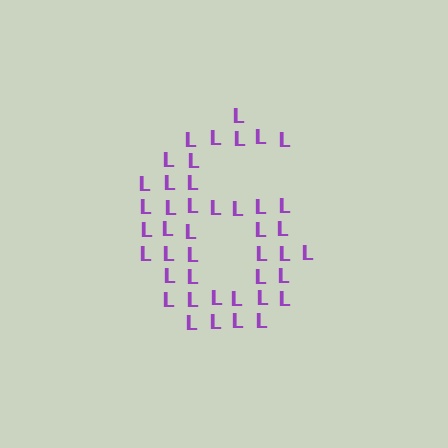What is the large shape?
The large shape is the digit 6.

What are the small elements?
The small elements are letter L's.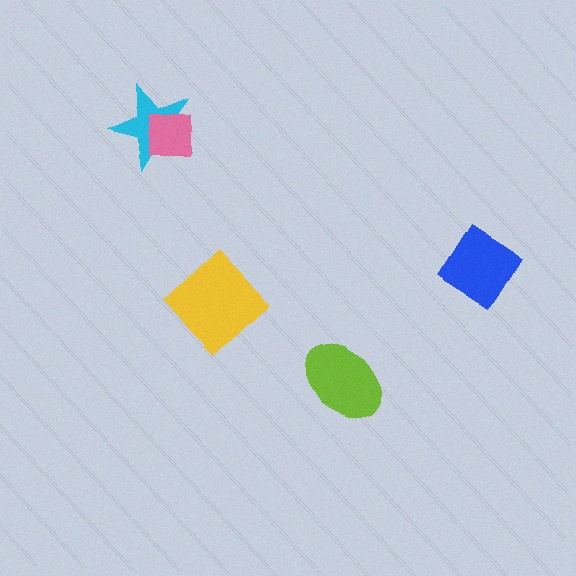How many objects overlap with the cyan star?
1 object overlaps with the cyan star.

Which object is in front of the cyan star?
The pink square is in front of the cyan star.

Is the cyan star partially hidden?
Yes, it is partially covered by another shape.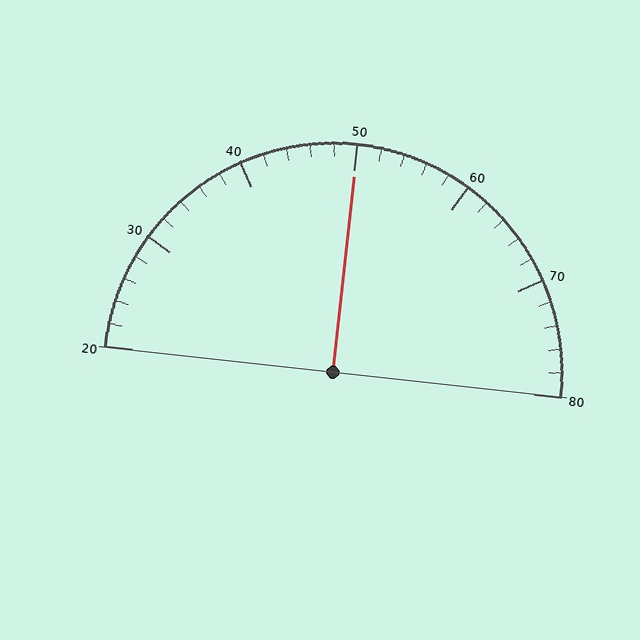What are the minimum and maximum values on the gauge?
The gauge ranges from 20 to 80.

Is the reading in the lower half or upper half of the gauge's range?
The reading is in the upper half of the range (20 to 80).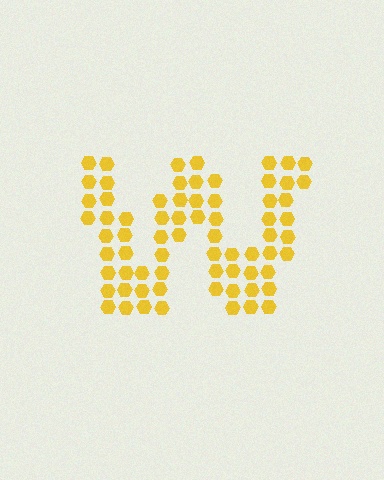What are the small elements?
The small elements are hexagons.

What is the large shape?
The large shape is the letter W.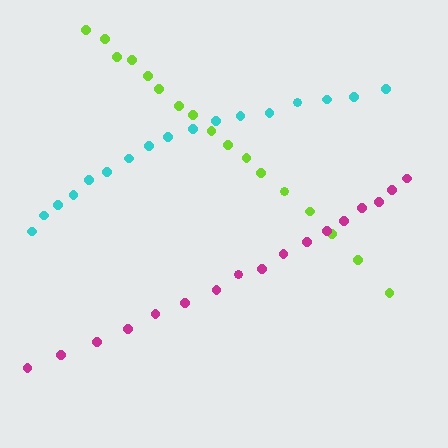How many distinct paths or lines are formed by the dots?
There are 3 distinct paths.